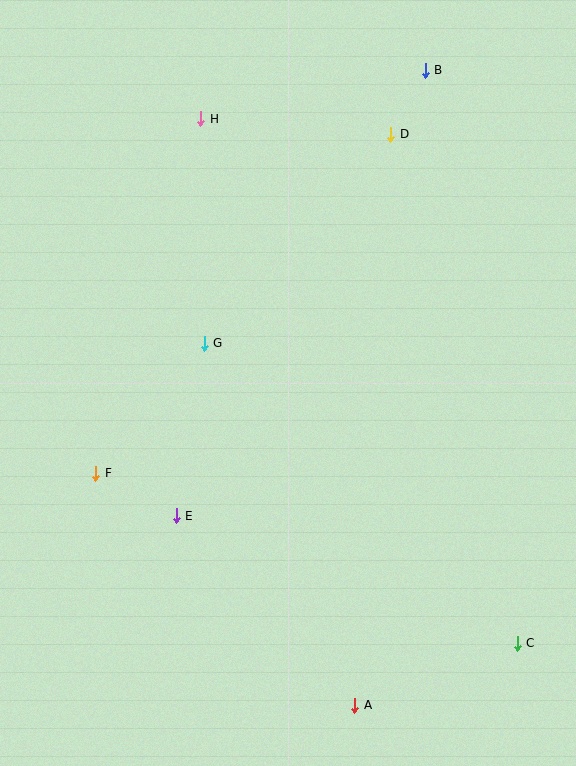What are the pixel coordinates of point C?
Point C is at (517, 643).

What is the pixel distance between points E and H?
The distance between E and H is 398 pixels.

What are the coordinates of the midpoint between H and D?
The midpoint between H and D is at (296, 126).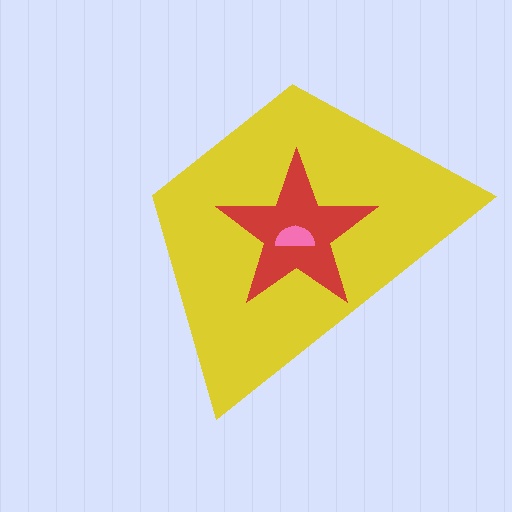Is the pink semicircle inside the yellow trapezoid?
Yes.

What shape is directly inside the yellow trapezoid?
The red star.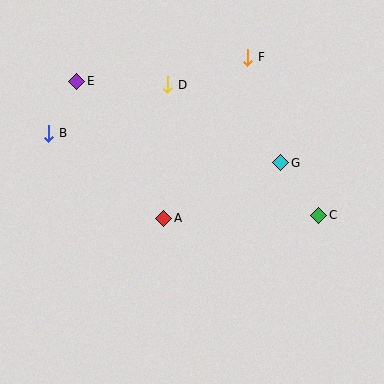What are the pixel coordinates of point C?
Point C is at (319, 215).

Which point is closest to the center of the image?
Point A at (164, 218) is closest to the center.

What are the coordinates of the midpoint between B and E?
The midpoint between B and E is at (63, 107).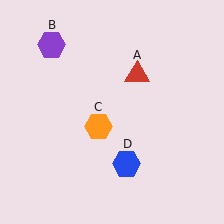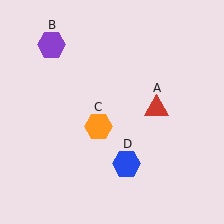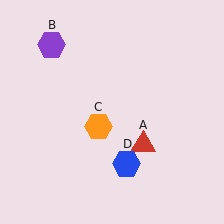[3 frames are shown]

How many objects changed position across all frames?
1 object changed position: red triangle (object A).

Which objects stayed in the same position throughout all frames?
Purple hexagon (object B) and orange hexagon (object C) and blue hexagon (object D) remained stationary.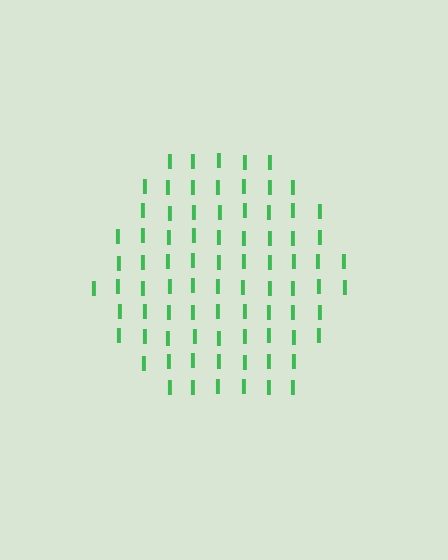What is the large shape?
The large shape is a hexagon.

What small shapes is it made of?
It is made of small letter I's.